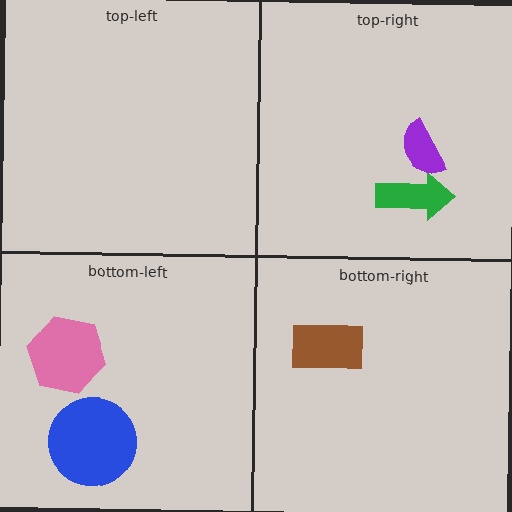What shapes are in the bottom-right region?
The brown rectangle.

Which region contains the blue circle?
The bottom-left region.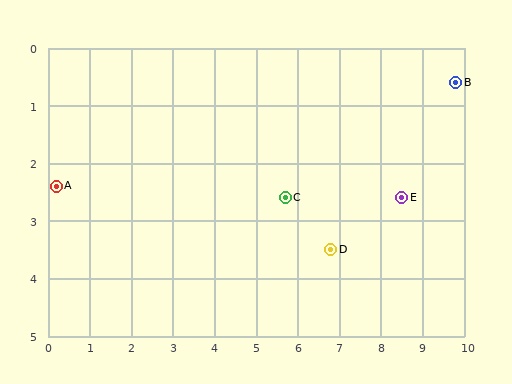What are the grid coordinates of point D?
Point D is at approximately (6.8, 3.5).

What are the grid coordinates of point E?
Point E is at approximately (8.5, 2.6).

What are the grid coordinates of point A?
Point A is at approximately (0.2, 2.4).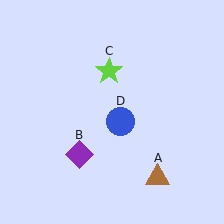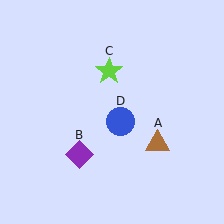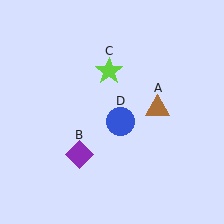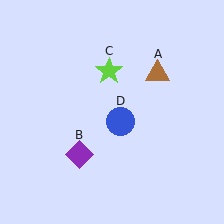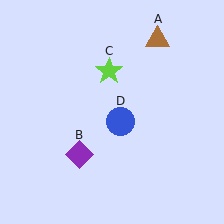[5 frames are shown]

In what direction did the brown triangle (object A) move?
The brown triangle (object A) moved up.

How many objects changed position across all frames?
1 object changed position: brown triangle (object A).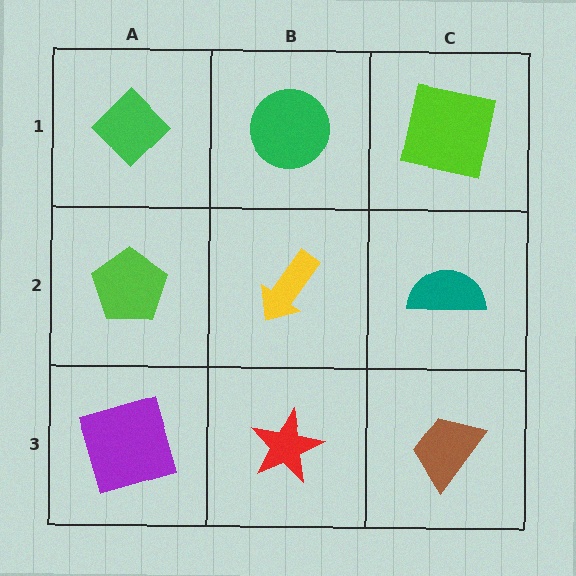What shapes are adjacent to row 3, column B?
A yellow arrow (row 2, column B), a purple square (row 3, column A), a brown trapezoid (row 3, column C).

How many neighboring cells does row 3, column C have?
2.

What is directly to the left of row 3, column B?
A purple square.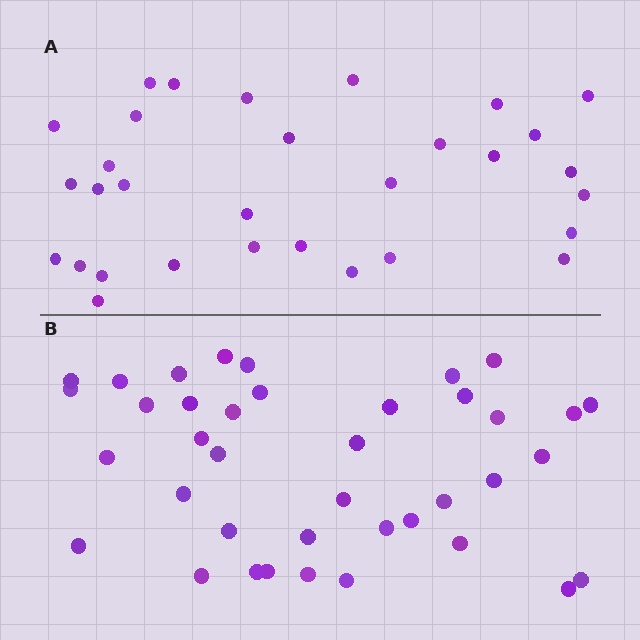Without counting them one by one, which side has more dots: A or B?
Region B (the bottom region) has more dots.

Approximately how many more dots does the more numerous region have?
Region B has roughly 8 or so more dots than region A.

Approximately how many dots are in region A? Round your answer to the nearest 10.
About 30 dots. (The exact count is 31, which rounds to 30.)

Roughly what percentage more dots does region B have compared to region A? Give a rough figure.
About 25% more.